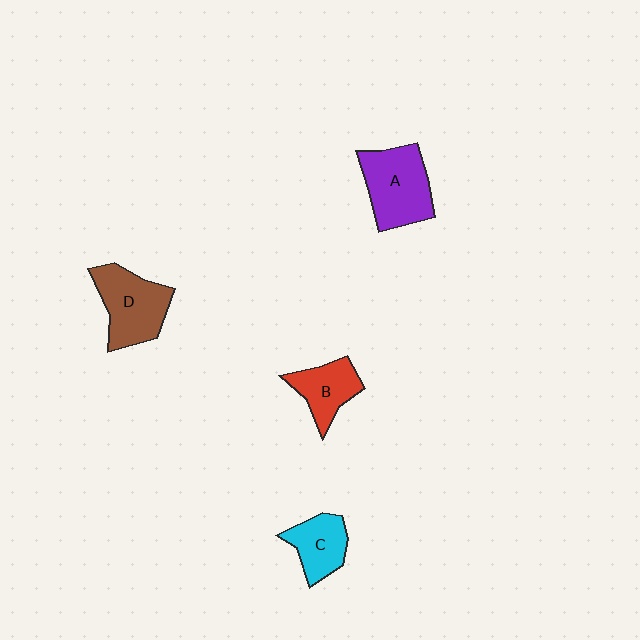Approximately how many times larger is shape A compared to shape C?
Approximately 1.6 times.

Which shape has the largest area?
Shape A (purple).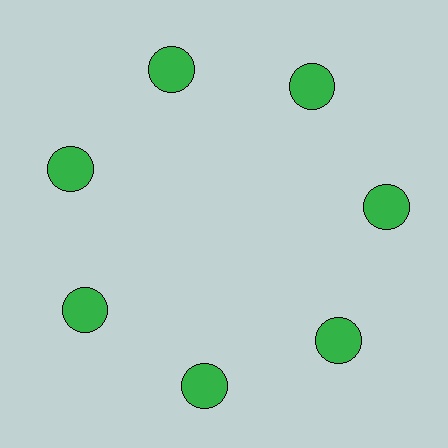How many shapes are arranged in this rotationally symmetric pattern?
There are 7 shapes, arranged in 7 groups of 1.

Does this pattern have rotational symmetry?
Yes, this pattern has 7-fold rotational symmetry. It looks the same after rotating 51 degrees around the center.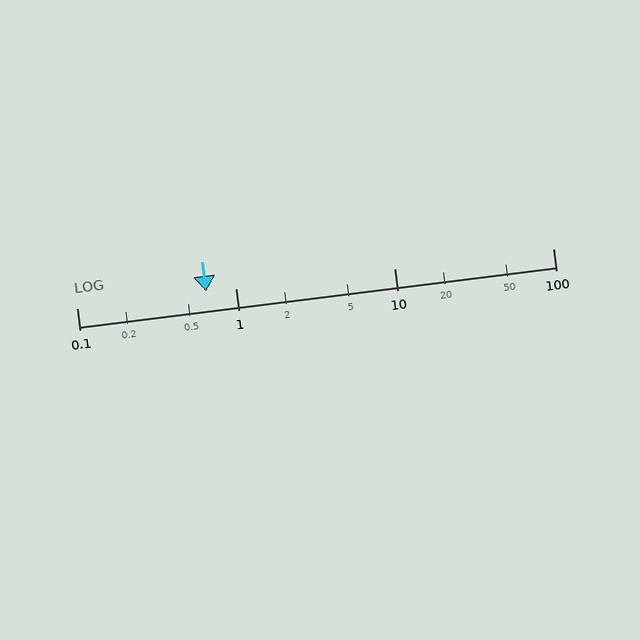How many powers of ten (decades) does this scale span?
The scale spans 3 decades, from 0.1 to 100.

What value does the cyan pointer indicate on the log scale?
The pointer indicates approximately 0.65.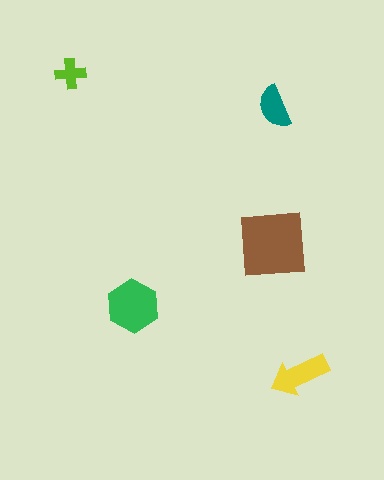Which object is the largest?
The brown square.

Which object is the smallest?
The lime cross.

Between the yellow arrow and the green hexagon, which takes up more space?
The green hexagon.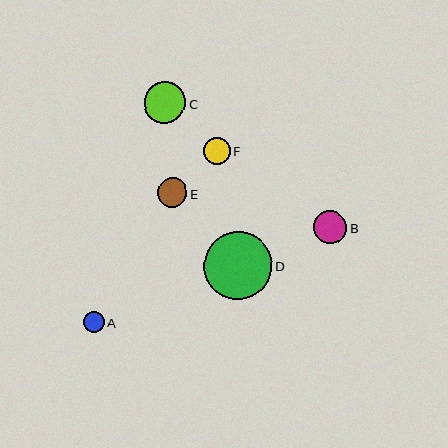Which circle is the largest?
Circle D is the largest with a size of approximately 68 pixels.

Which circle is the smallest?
Circle A is the smallest with a size of approximately 21 pixels.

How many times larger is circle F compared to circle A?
Circle F is approximately 1.3 times the size of circle A.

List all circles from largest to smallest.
From largest to smallest: D, C, B, E, F, A.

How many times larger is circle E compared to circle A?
Circle E is approximately 1.4 times the size of circle A.